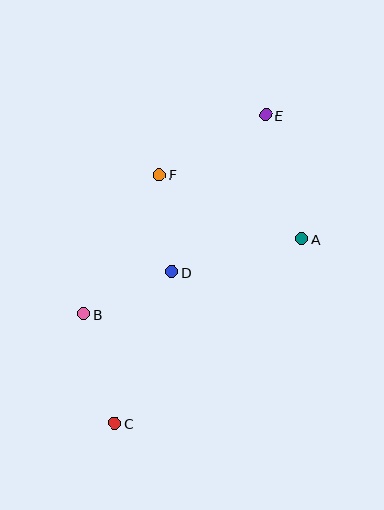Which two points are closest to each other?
Points B and D are closest to each other.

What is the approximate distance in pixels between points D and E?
The distance between D and E is approximately 183 pixels.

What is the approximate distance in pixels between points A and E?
The distance between A and E is approximately 129 pixels.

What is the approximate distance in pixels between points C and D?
The distance between C and D is approximately 162 pixels.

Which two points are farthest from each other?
Points C and E are farthest from each other.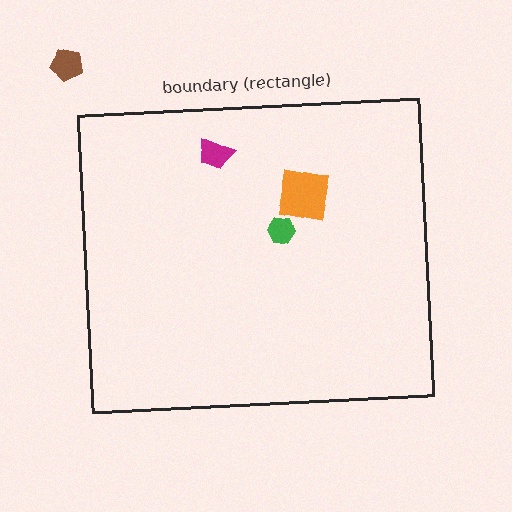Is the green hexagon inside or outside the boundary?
Inside.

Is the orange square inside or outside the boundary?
Inside.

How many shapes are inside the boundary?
3 inside, 1 outside.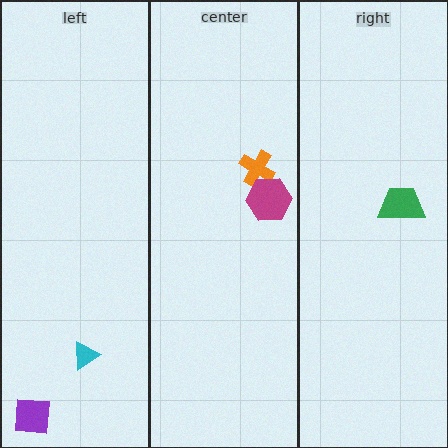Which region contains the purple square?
The left region.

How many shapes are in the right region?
1.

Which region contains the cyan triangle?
The left region.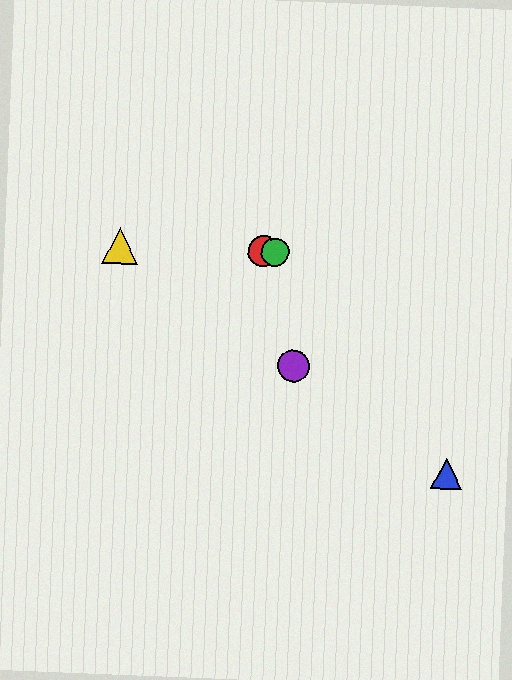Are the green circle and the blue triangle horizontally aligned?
No, the green circle is at y≈252 and the blue triangle is at y≈474.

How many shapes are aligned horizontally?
3 shapes (the red circle, the green circle, the yellow triangle) are aligned horizontally.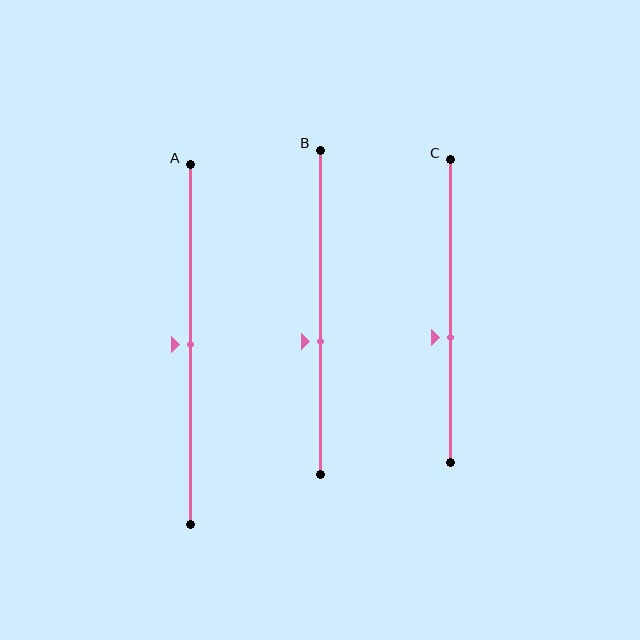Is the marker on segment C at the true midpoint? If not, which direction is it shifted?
No, the marker on segment C is shifted downward by about 9% of the segment length.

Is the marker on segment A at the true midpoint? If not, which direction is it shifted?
Yes, the marker on segment A is at the true midpoint.